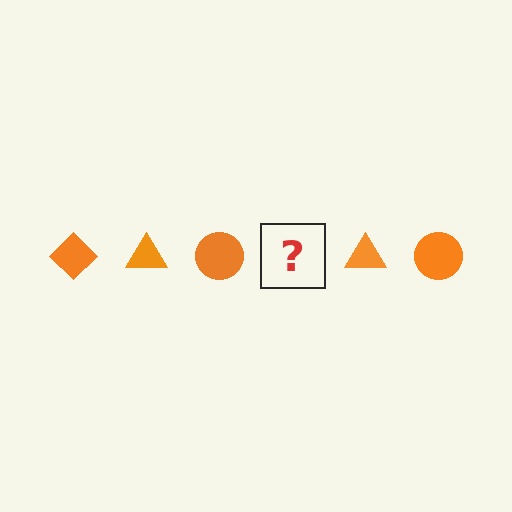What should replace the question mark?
The question mark should be replaced with an orange diamond.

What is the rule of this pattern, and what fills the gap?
The rule is that the pattern cycles through diamond, triangle, circle shapes in orange. The gap should be filled with an orange diamond.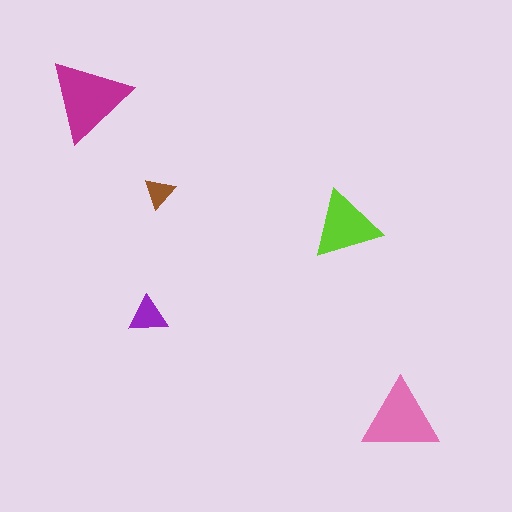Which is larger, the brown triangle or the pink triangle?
The pink one.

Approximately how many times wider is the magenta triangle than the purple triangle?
About 2 times wider.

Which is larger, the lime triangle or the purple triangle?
The lime one.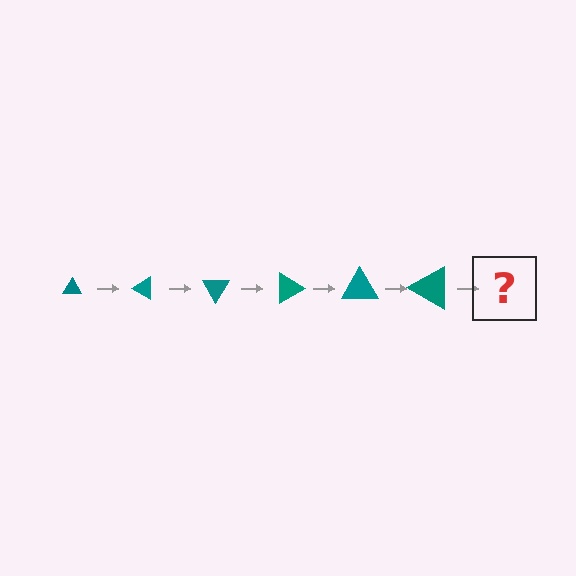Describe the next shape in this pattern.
It should be a triangle, larger than the previous one and rotated 180 degrees from the start.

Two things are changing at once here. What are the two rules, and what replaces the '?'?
The two rules are that the triangle grows larger each step and it rotates 30 degrees each step. The '?' should be a triangle, larger than the previous one and rotated 180 degrees from the start.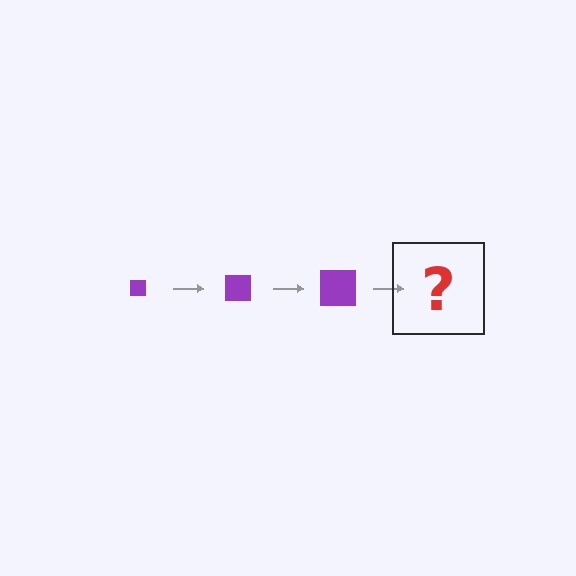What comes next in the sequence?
The next element should be a purple square, larger than the previous one.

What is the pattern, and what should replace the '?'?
The pattern is that the square gets progressively larger each step. The '?' should be a purple square, larger than the previous one.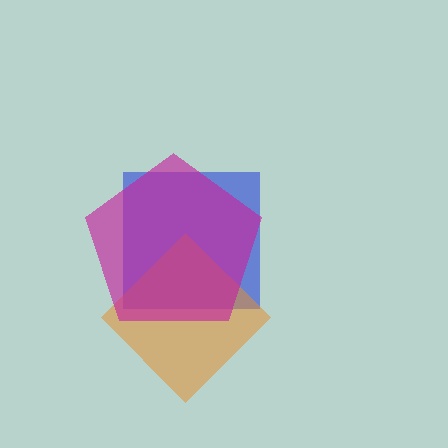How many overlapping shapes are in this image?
There are 3 overlapping shapes in the image.